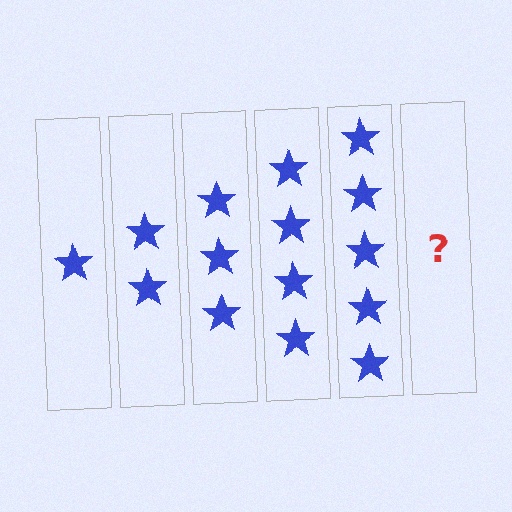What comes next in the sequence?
The next element should be 6 stars.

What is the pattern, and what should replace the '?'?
The pattern is that each step adds one more star. The '?' should be 6 stars.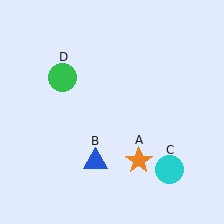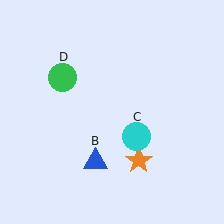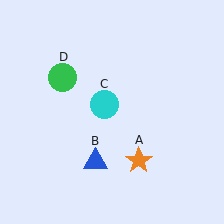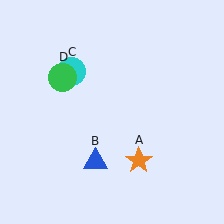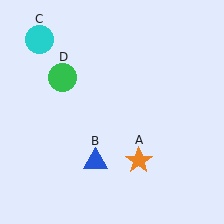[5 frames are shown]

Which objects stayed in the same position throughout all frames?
Orange star (object A) and blue triangle (object B) and green circle (object D) remained stationary.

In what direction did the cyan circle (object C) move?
The cyan circle (object C) moved up and to the left.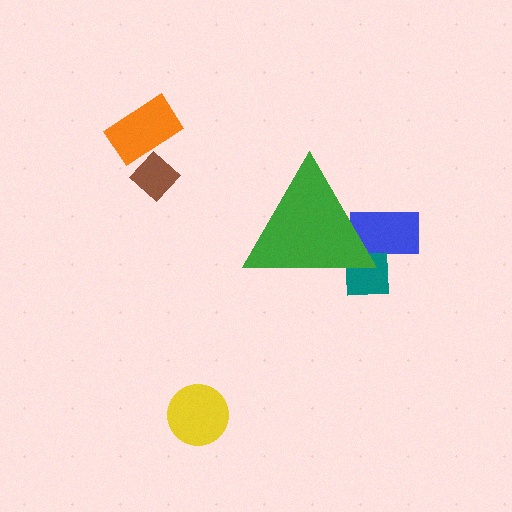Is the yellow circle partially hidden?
No, the yellow circle is fully visible.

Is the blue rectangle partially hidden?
Yes, the blue rectangle is partially hidden behind the green triangle.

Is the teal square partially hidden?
Yes, the teal square is partially hidden behind the green triangle.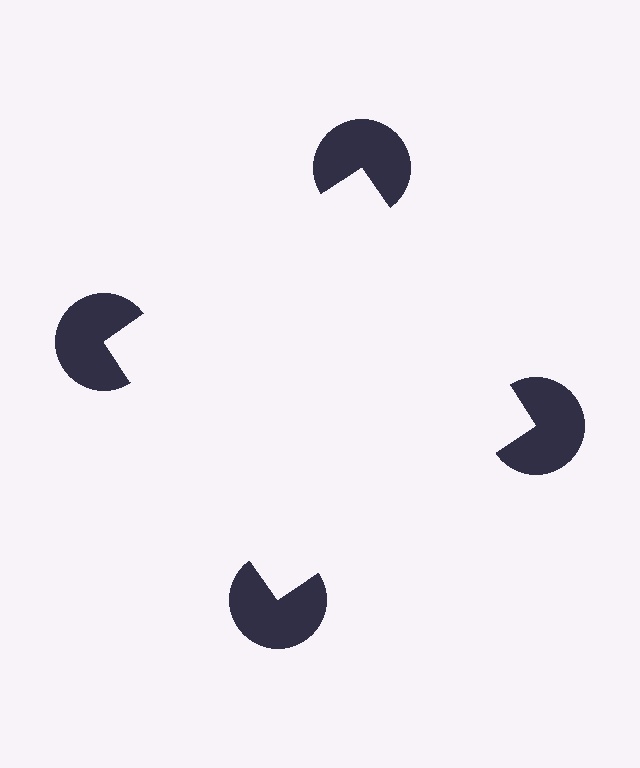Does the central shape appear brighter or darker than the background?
It typically appears slightly brighter than the background, even though no actual brightness change is drawn.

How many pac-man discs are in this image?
There are 4 — one at each vertex of the illusory square.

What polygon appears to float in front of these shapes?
An illusory square — its edges are inferred from the aligned wedge cuts in the pac-man discs, not physically drawn.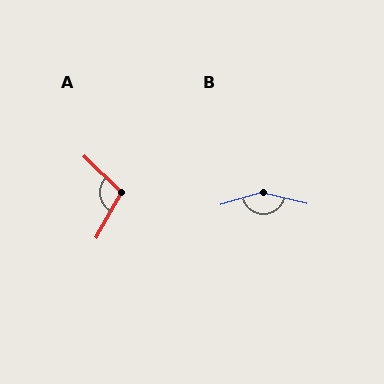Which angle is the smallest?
A, at approximately 104 degrees.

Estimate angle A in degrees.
Approximately 104 degrees.